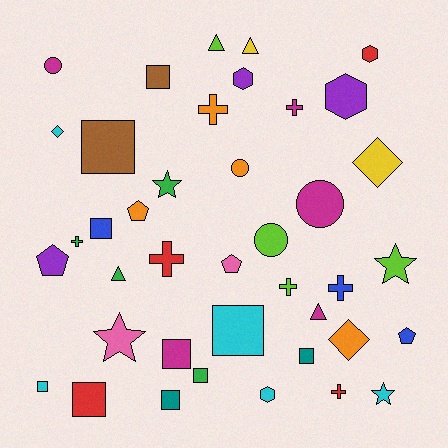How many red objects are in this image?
There are 4 red objects.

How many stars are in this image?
There are 4 stars.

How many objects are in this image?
There are 40 objects.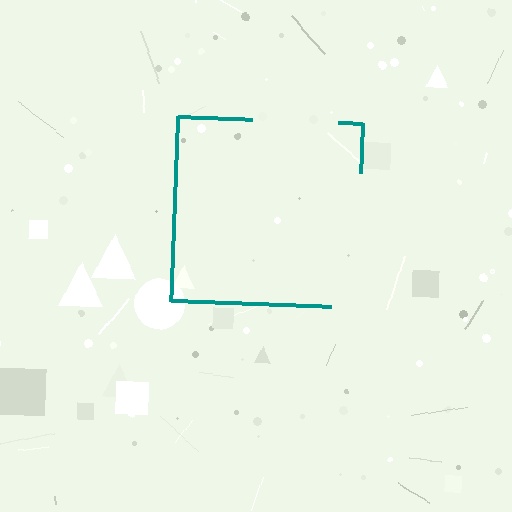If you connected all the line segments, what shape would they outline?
They would outline a square.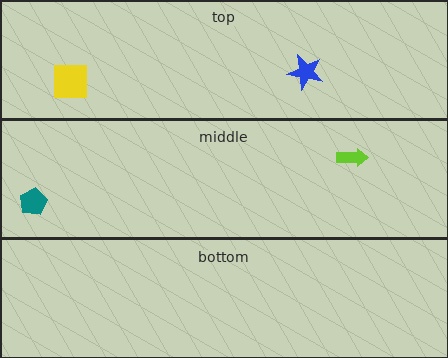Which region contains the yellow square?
The top region.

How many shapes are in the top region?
2.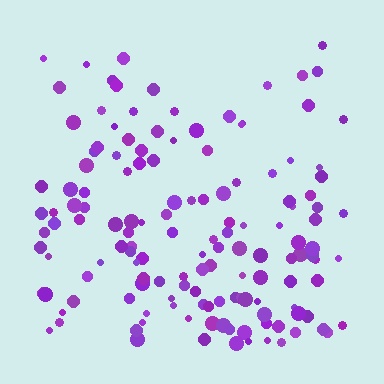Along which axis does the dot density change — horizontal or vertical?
Vertical.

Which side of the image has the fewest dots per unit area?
The top.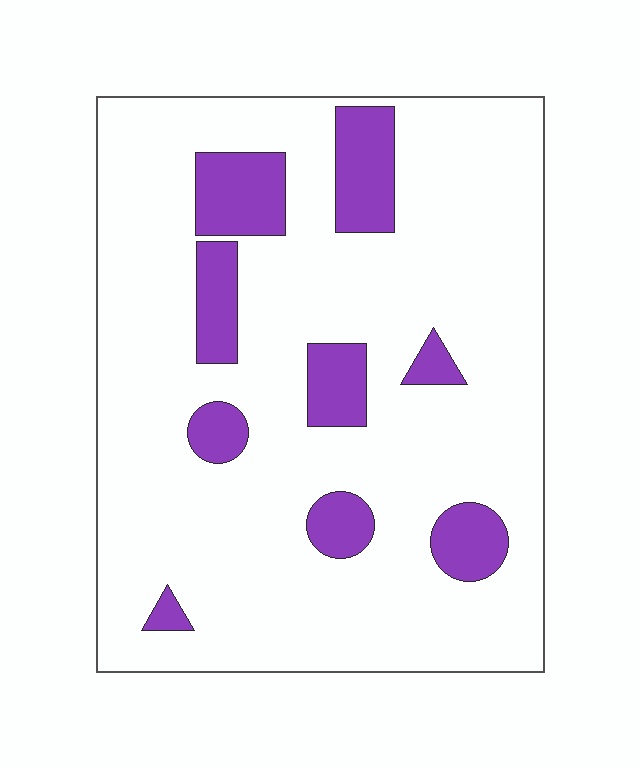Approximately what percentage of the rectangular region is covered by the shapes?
Approximately 15%.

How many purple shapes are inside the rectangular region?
9.